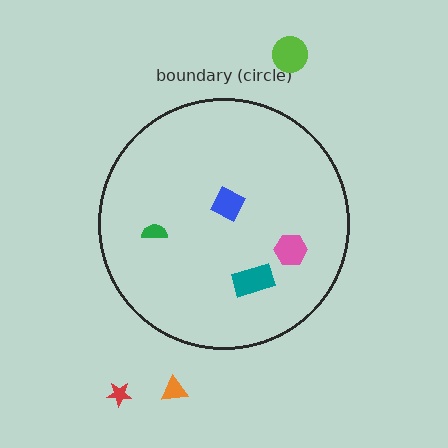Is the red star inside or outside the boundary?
Outside.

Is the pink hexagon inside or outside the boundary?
Inside.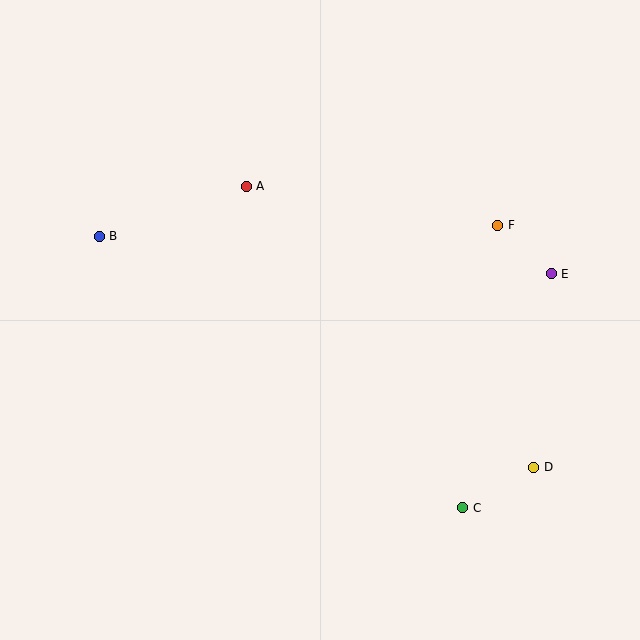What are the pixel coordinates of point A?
Point A is at (246, 186).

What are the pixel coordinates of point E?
Point E is at (551, 274).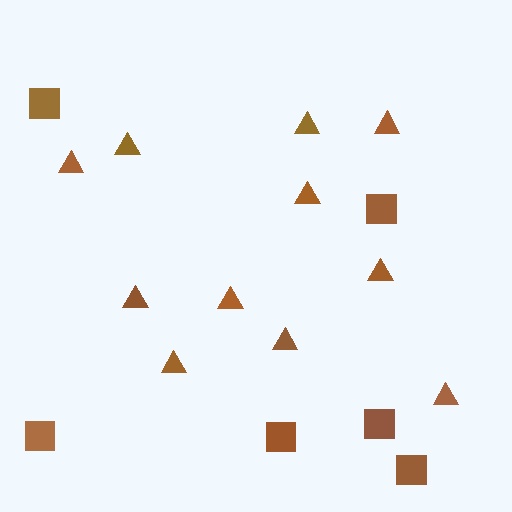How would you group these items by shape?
There are 2 groups: one group of triangles (11) and one group of squares (6).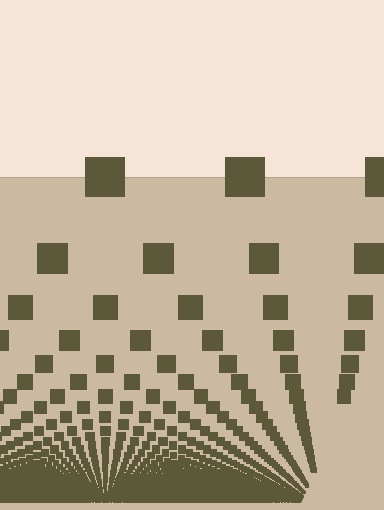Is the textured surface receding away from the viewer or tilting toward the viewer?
The surface appears to tilt toward the viewer. Texture elements get larger and sparser toward the top.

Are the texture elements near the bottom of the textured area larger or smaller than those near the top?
Smaller. The gradient is inverted — elements near the bottom are smaller and denser.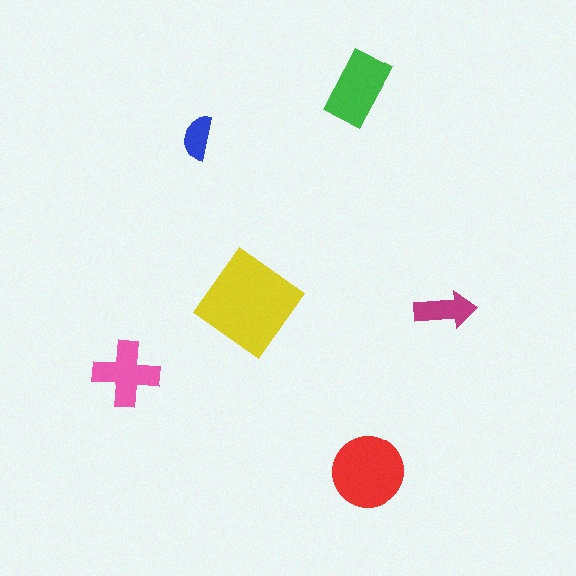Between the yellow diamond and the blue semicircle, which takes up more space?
The yellow diamond.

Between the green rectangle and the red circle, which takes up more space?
The red circle.